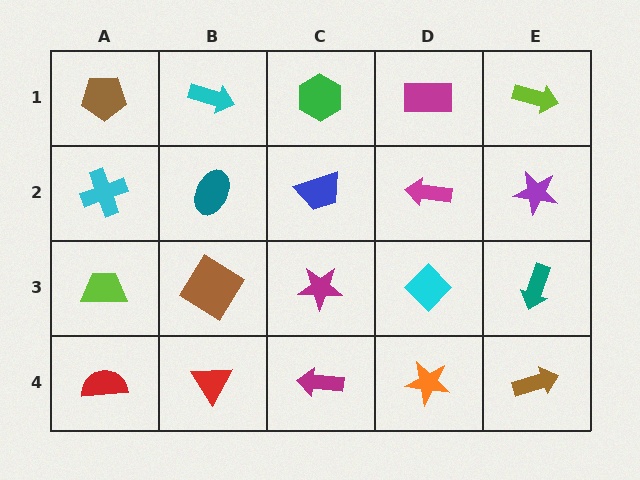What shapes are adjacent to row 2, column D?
A magenta rectangle (row 1, column D), a cyan diamond (row 3, column D), a blue trapezoid (row 2, column C), a purple star (row 2, column E).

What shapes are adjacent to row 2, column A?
A brown pentagon (row 1, column A), a lime trapezoid (row 3, column A), a teal ellipse (row 2, column B).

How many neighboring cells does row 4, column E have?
2.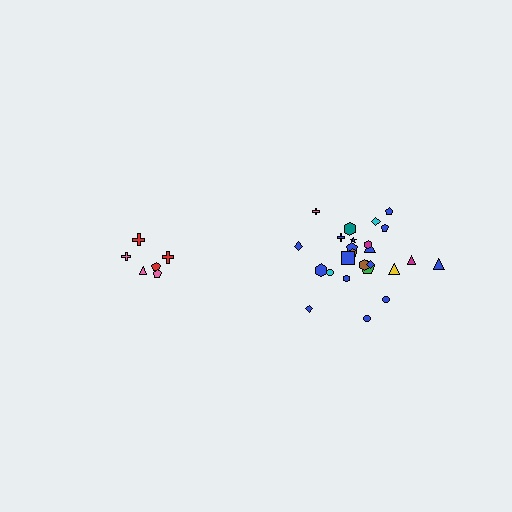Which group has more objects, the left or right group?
The right group.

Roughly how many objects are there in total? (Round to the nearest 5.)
Roughly 30 objects in total.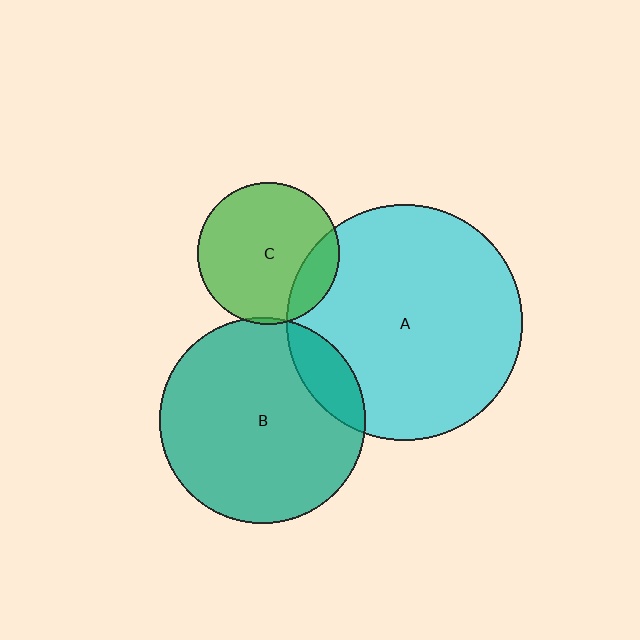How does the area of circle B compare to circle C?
Approximately 2.1 times.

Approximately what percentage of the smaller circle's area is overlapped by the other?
Approximately 5%.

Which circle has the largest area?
Circle A (cyan).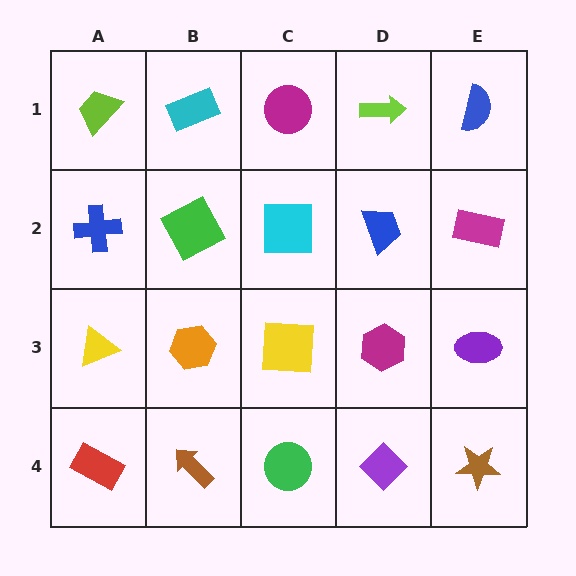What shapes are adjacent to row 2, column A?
A lime trapezoid (row 1, column A), a yellow triangle (row 3, column A), a green square (row 2, column B).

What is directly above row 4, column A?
A yellow triangle.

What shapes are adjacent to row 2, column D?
A lime arrow (row 1, column D), a magenta hexagon (row 3, column D), a cyan square (row 2, column C), a magenta rectangle (row 2, column E).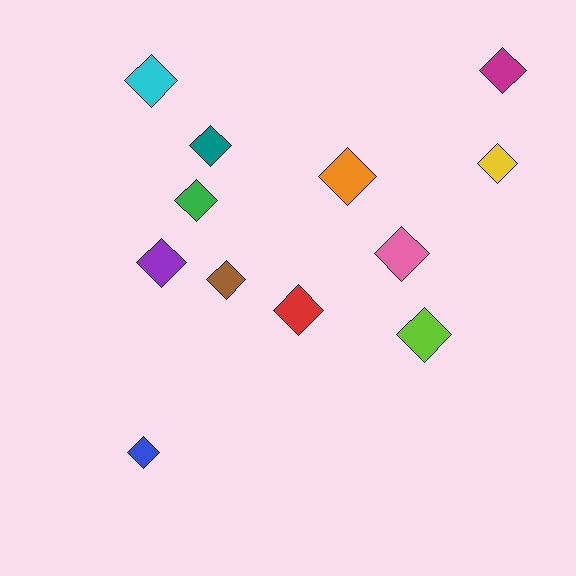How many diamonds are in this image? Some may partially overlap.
There are 12 diamonds.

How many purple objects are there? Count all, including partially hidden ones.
There is 1 purple object.